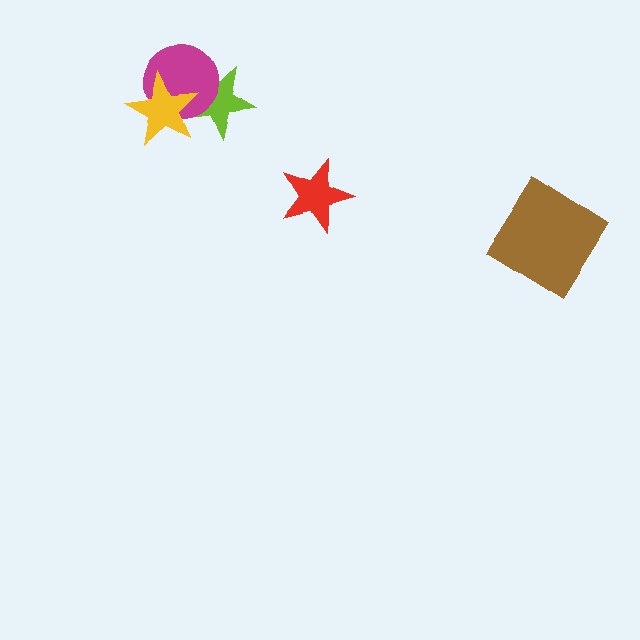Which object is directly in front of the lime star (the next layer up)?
The magenta circle is directly in front of the lime star.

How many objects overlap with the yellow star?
2 objects overlap with the yellow star.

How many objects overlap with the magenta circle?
2 objects overlap with the magenta circle.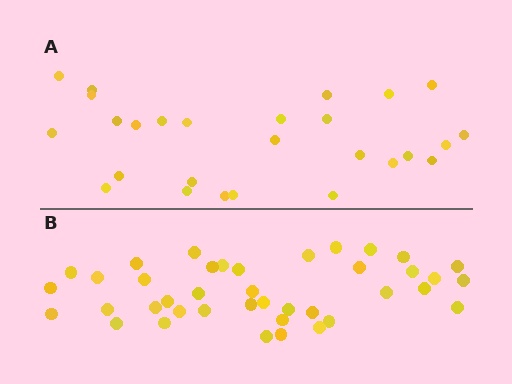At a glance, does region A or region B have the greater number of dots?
Region B (the bottom region) has more dots.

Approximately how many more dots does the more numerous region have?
Region B has approximately 15 more dots than region A.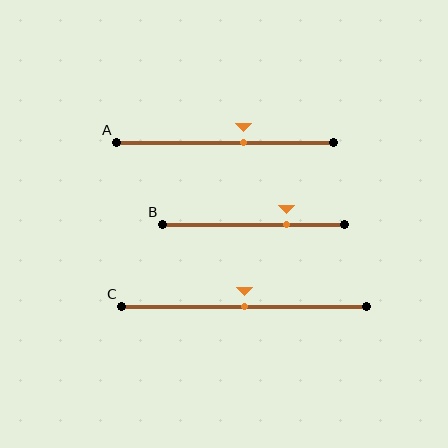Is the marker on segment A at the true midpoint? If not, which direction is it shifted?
No, the marker on segment A is shifted to the right by about 9% of the segment length.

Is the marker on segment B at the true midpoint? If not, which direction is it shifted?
No, the marker on segment B is shifted to the right by about 18% of the segment length.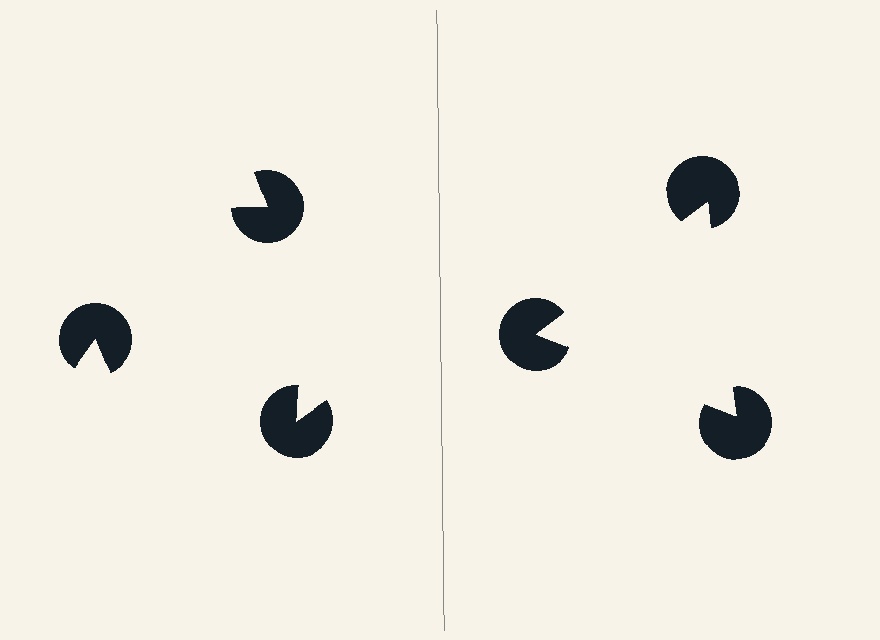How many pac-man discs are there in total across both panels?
6 — 3 on each side.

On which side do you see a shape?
An illusory triangle appears on the right side. On the left side the wedge cuts are rotated, so no coherent shape forms.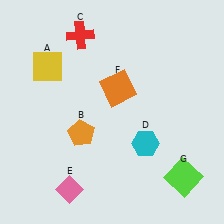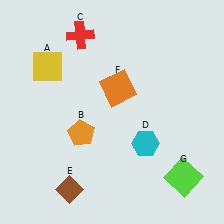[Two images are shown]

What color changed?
The diamond (E) changed from pink in Image 1 to brown in Image 2.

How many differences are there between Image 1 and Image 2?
There is 1 difference between the two images.